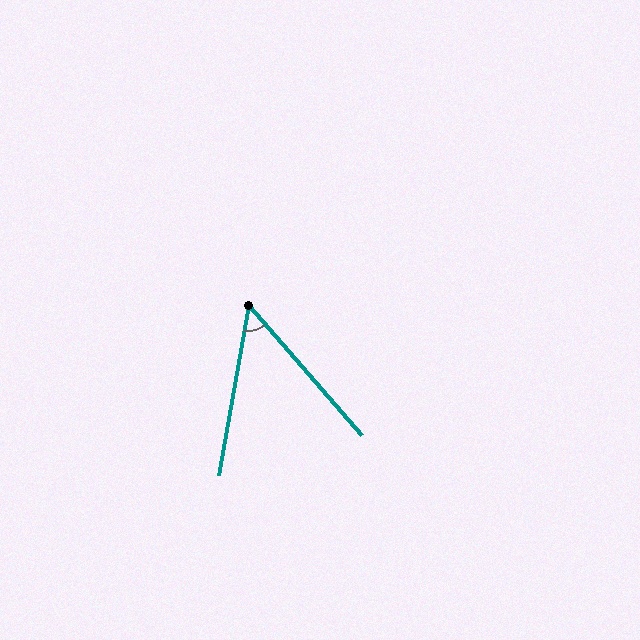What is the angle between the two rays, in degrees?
Approximately 51 degrees.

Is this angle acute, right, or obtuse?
It is acute.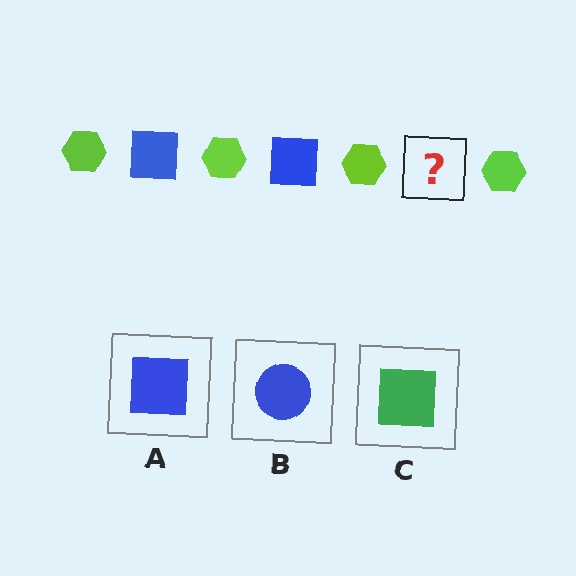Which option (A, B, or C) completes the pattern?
A.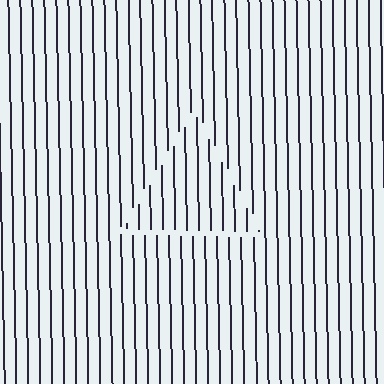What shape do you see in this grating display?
An illusory triangle. The interior of the shape contains the same grating, shifted by half a period — the contour is defined by the phase discontinuity where line-ends from the inner and outer gratings abut.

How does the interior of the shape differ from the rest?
The interior of the shape contains the same grating, shifted by half a period — the contour is defined by the phase discontinuity where line-ends from the inner and outer gratings abut.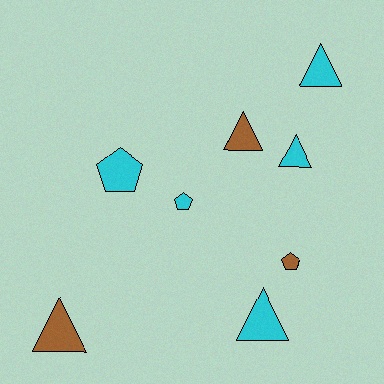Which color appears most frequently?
Cyan, with 5 objects.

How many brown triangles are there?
There are 2 brown triangles.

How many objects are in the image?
There are 8 objects.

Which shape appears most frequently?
Triangle, with 5 objects.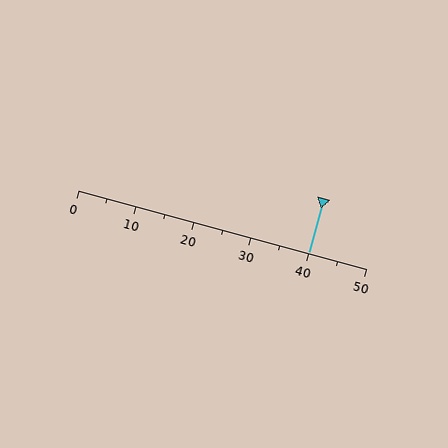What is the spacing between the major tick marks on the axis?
The major ticks are spaced 10 apart.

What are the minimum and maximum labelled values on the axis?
The axis runs from 0 to 50.